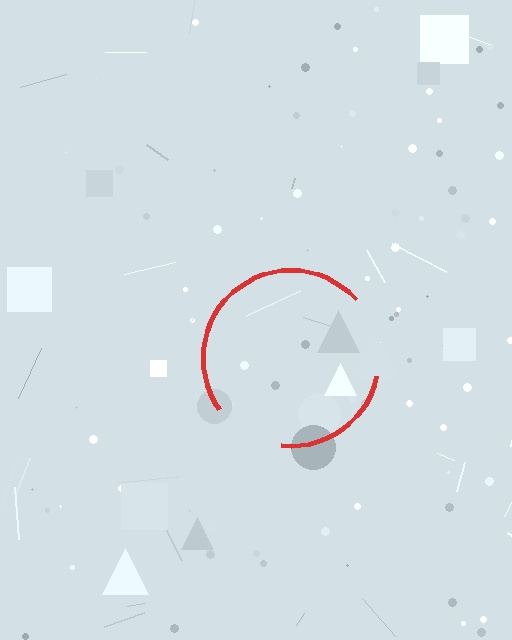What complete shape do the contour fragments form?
The contour fragments form a circle.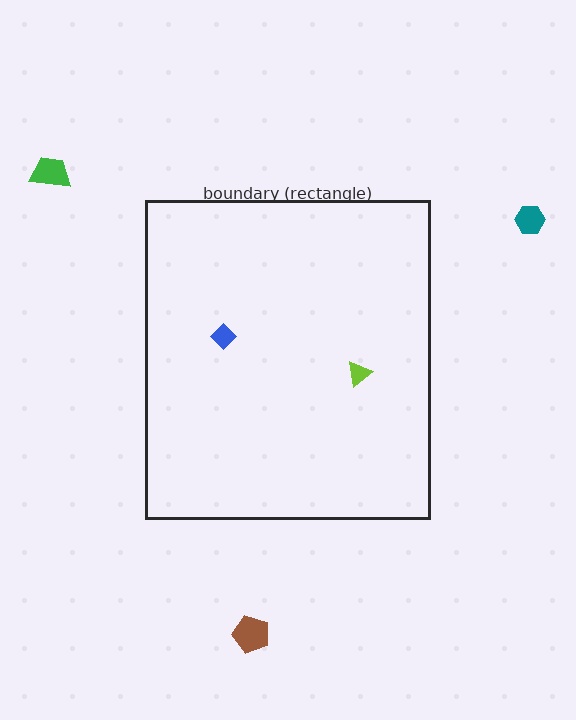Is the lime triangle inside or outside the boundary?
Inside.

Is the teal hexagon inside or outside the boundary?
Outside.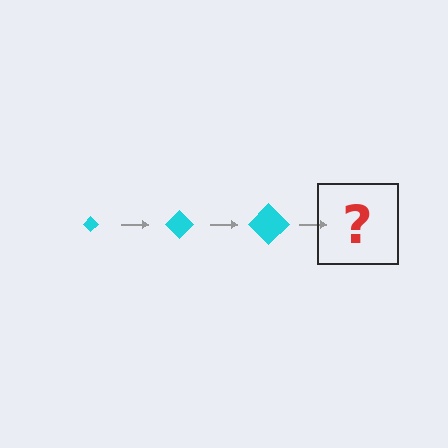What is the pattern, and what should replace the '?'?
The pattern is that the diamond gets progressively larger each step. The '?' should be a cyan diamond, larger than the previous one.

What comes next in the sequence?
The next element should be a cyan diamond, larger than the previous one.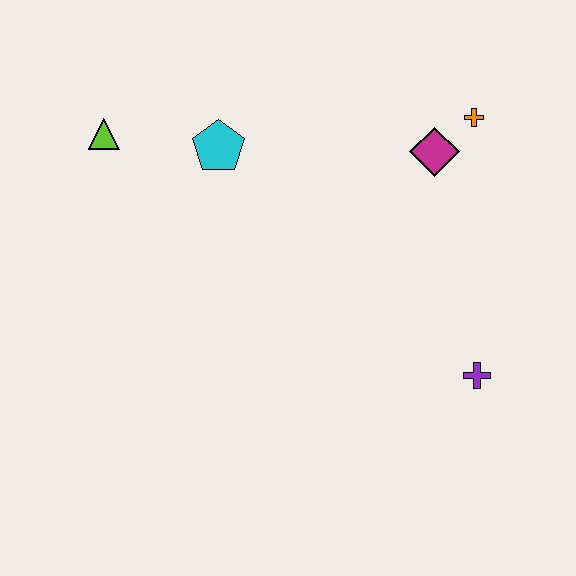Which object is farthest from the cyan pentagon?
The purple cross is farthest from the cyan pentagon.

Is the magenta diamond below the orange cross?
Yes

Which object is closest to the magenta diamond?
The orange cross is closest to the magenta diamond.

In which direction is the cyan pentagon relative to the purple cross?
The cyan pentagon is to the left of the purple cross.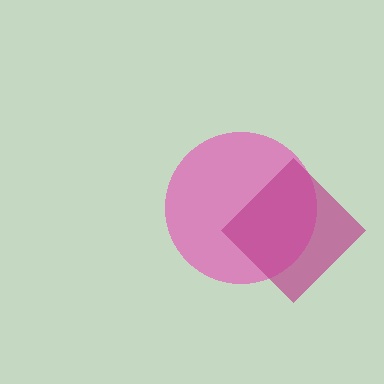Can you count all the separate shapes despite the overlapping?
Yes, there are 2 separate shapes.